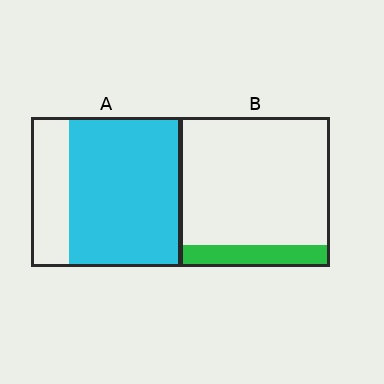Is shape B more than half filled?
No.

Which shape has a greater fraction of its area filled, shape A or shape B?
Shape A.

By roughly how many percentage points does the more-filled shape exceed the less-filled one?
By roughly 60 percentage points (A over B).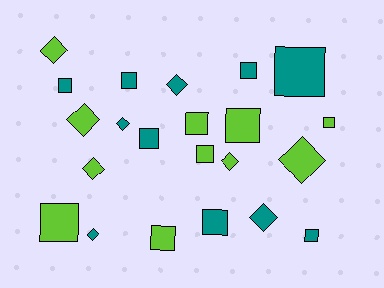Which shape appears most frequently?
Square, with 13 objects.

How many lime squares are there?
There are 6 lime squares.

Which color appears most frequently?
Lime, with 11 objects.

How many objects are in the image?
There are 22 objects.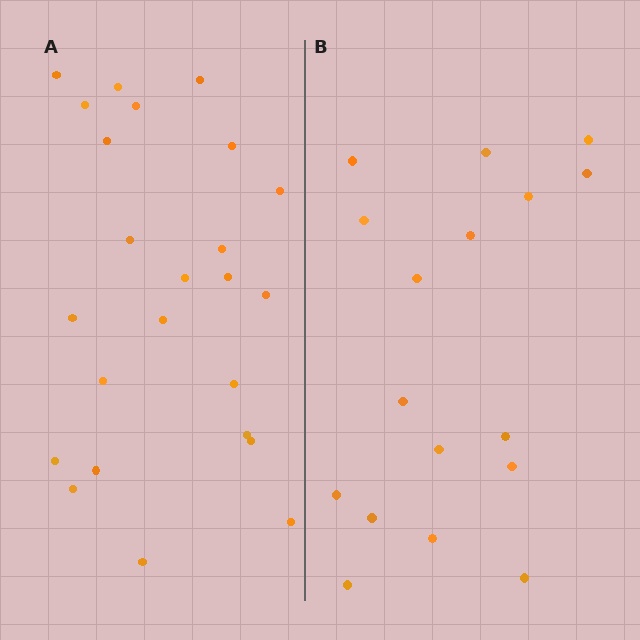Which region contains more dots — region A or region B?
Region A (the left region) has more dots.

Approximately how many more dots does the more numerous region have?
Region A has roughly 8 or so more dots than region B.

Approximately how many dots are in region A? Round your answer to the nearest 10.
About 20 dots. (The exact count is 24, which rounds to 20.)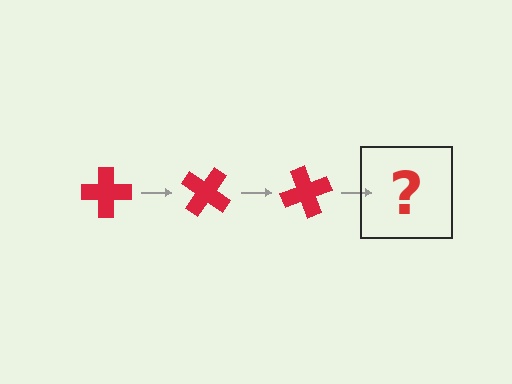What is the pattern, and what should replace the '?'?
The pattern is that the cross rotates 35 degrees each step. The '?' should be a red cross rotated 105 degrees.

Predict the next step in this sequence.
The next step is a red cross rotated 105 degrees.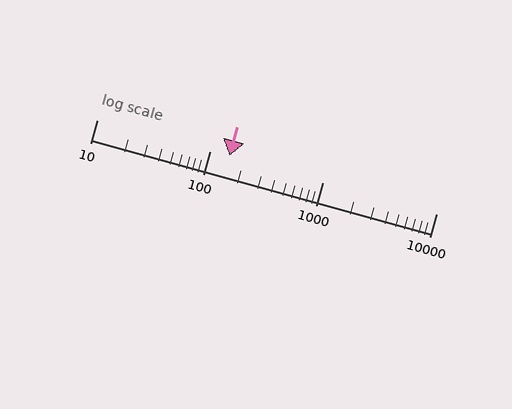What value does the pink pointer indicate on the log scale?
The pointer indicates approximately 150.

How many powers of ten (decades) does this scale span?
The scale spans 3 decades, from 10 to 10000.